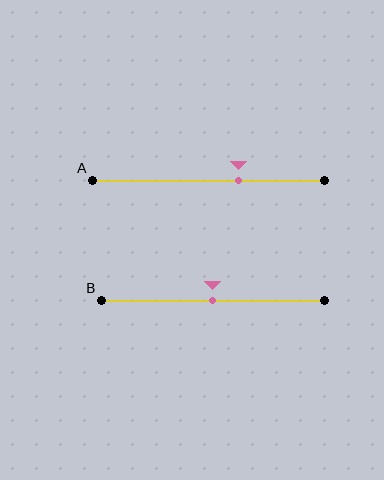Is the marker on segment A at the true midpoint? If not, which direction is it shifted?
No, the marker on segment A is shifted to the right by about 13% of the segment length.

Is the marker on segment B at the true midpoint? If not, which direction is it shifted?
Yes, the marker on segment B is at the true midpoint.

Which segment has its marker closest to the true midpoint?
Segment B has its marker closest to the true midpoint.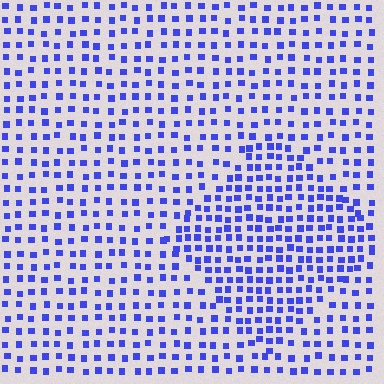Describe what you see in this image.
The image contains small blue elements arranged at two different densities. A diamond-shaped region is visible where the elements are more densely packed than the surrounding area.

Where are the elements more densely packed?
The elements are more densely packed inside the diamond boundary.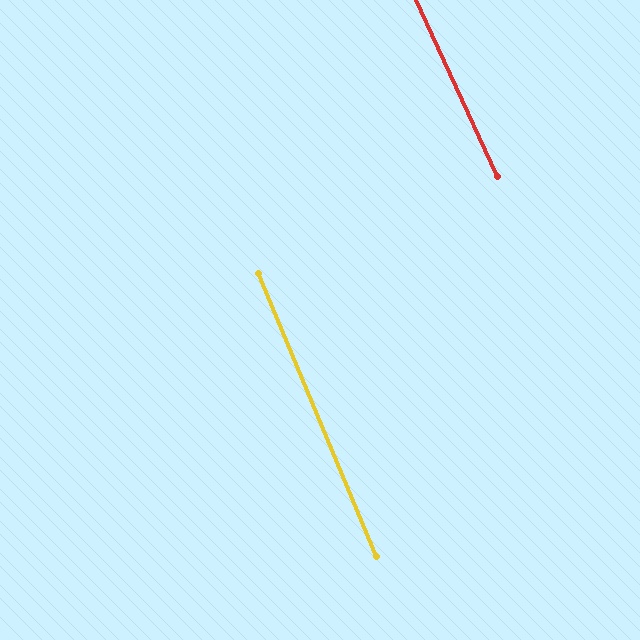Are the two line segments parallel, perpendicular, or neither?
Parallel — their directions differ by only 1.9°.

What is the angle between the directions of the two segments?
Approximately 2 degrees.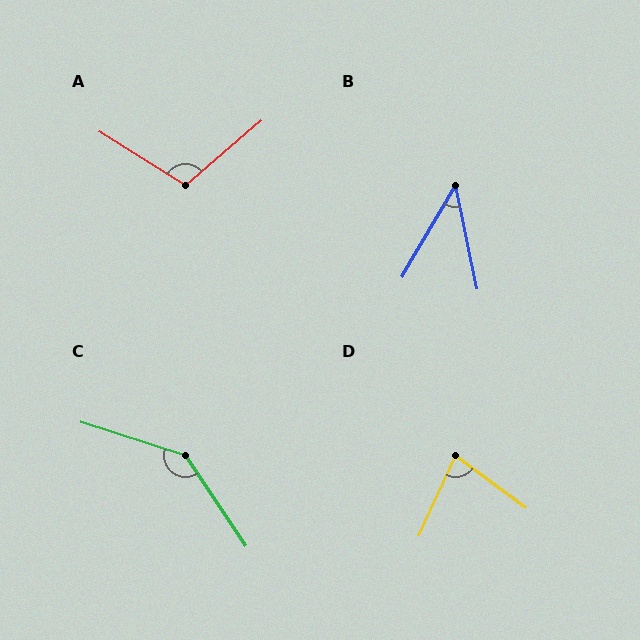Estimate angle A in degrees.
Approximately 107 degrees.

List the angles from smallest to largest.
B (42°), D (78°), A (107°), C (142°).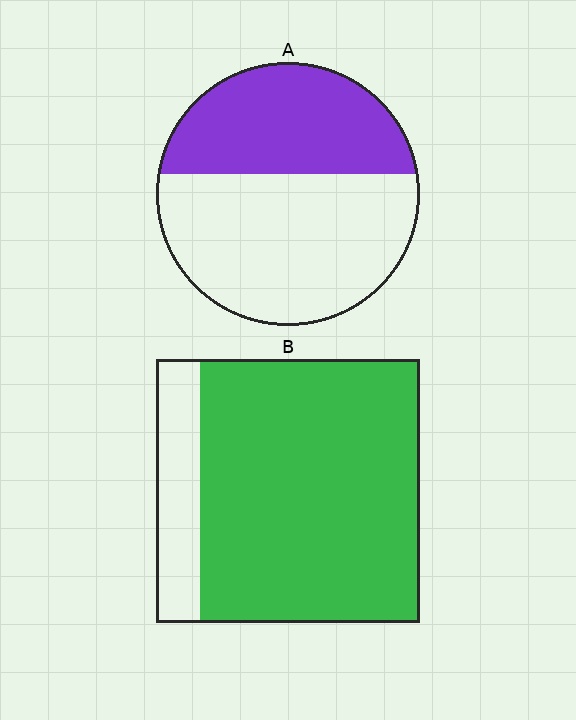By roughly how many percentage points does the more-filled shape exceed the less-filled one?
By roughly 45 percentage points (B over A).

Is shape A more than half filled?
No.